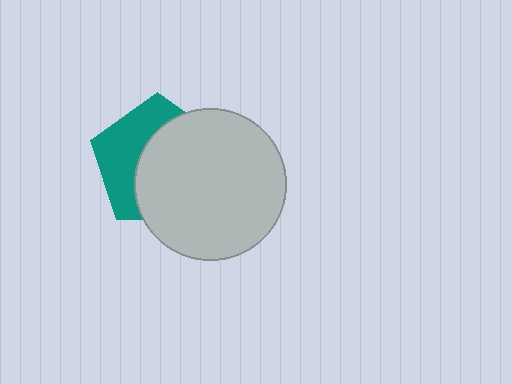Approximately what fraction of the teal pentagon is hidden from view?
Roughly 60% of the teal pentagon is hidden behind the light gray circle.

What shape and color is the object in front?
The object in front is a light gray circle.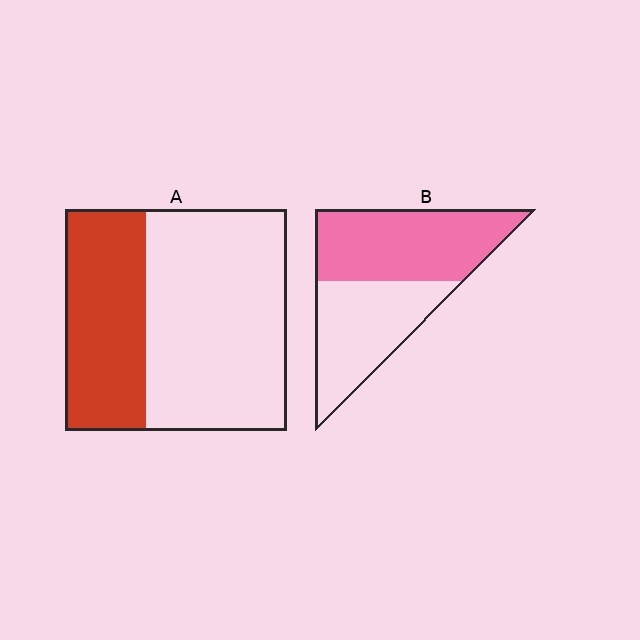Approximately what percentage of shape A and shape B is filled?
A is approximately 35% and B is approximately 55%.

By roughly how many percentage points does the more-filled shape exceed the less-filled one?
By roughly 20 percentage points (B over A).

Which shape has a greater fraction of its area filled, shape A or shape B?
Shape B.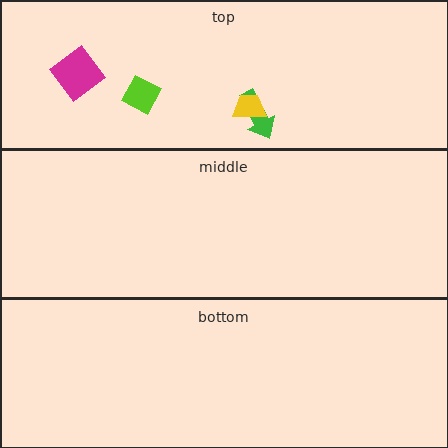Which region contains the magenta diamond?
The top region.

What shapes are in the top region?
The green arrow, the yellow trapezoid, the lime diamond, the magenta diamond.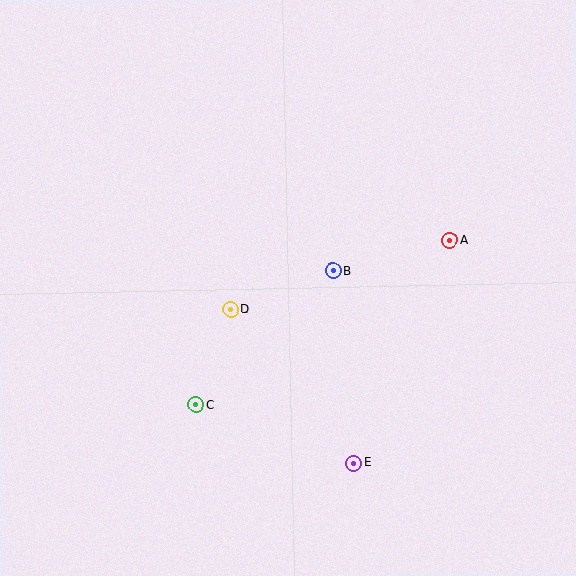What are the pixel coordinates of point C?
Point C is at (196, 405).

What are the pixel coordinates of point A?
Point A is at (450, 240).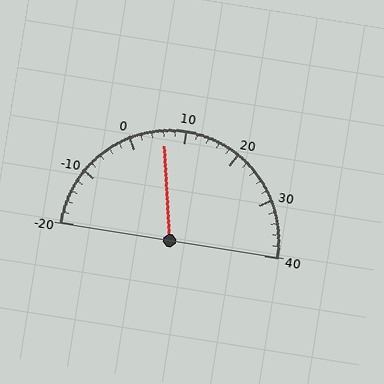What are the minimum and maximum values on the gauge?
The gauge ranges from -20 to 40.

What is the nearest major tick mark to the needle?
The nearest major tick mark is 10.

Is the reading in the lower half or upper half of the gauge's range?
The reading is in the lower half of the range (-20 to 40).